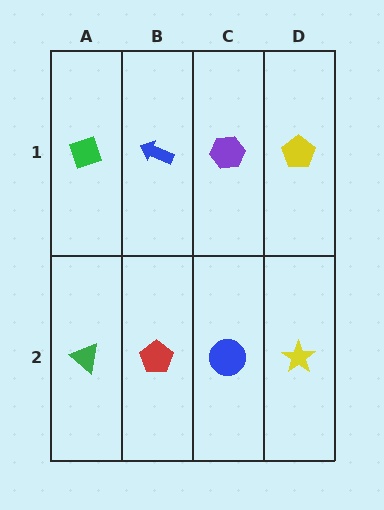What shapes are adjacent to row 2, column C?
A purple hexagon (row 1, column C), a red pentagon (row 2, column B), a yellow star (row 2, column D).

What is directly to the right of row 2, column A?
A red pentagon.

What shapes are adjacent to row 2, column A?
A green diamond (row 1, column A), a red pentagon (row 2, column B).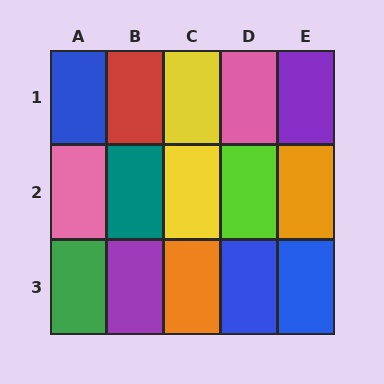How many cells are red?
1 cell is red.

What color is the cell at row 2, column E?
Orange.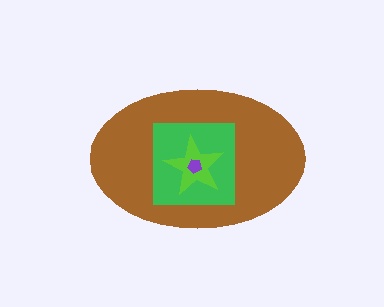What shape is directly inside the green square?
The lime star.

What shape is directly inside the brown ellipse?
The green square.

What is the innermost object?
The purple pentagon.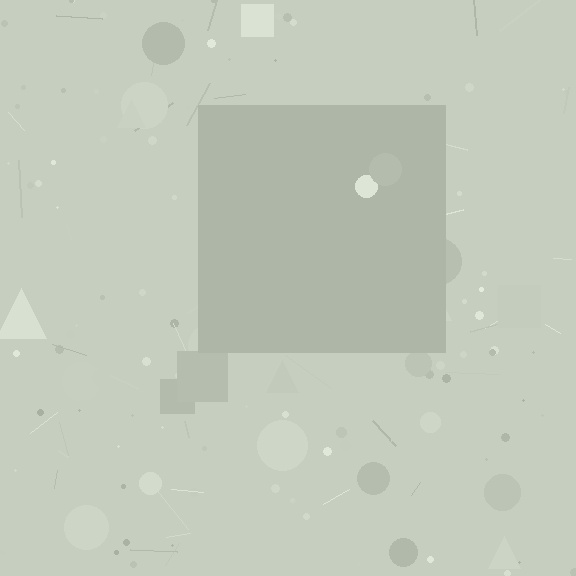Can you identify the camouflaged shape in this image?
The camouflaged shape is a square.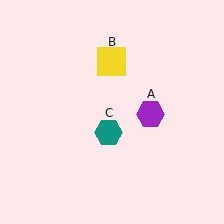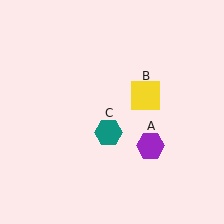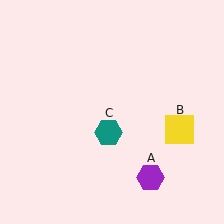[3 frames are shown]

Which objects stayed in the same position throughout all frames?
Teal hexagon (object C) remained stationary.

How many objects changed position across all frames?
2 objects changed position: purple hexagon (object A), yellow square (object B).